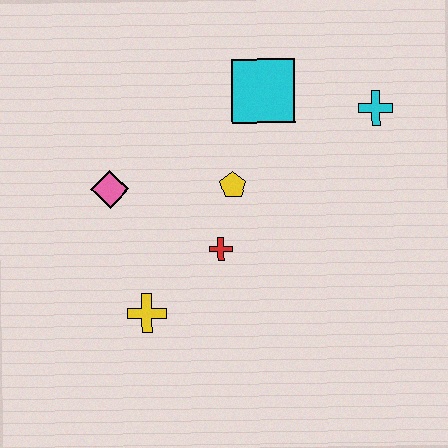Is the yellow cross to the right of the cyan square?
No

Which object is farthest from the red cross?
The cyan cross is farthest from the red cross.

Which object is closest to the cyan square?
The yellow pentagon is closest to the cyan square.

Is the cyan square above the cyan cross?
Yes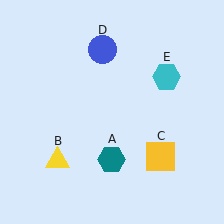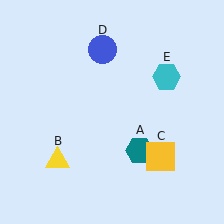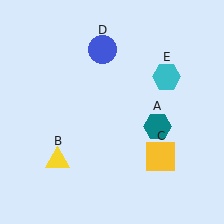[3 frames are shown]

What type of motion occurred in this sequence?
The teal hexagon (object A) rotated counterclockwise around the center of the scene.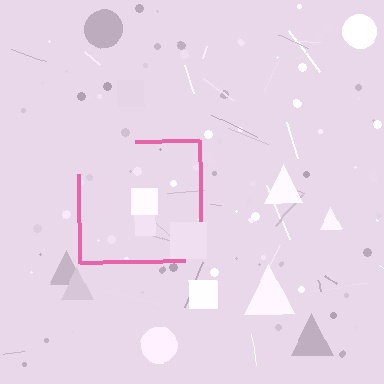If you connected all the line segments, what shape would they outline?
They would outline a square.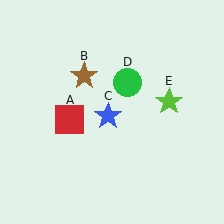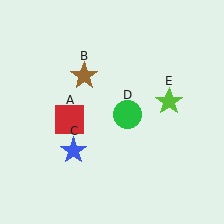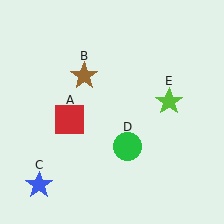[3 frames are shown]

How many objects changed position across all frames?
2 objects changed position: blue star (object C), green circle (object D).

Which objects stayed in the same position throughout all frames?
Red square (object A) and brown star (object B) and lime star (object E) remained stationary.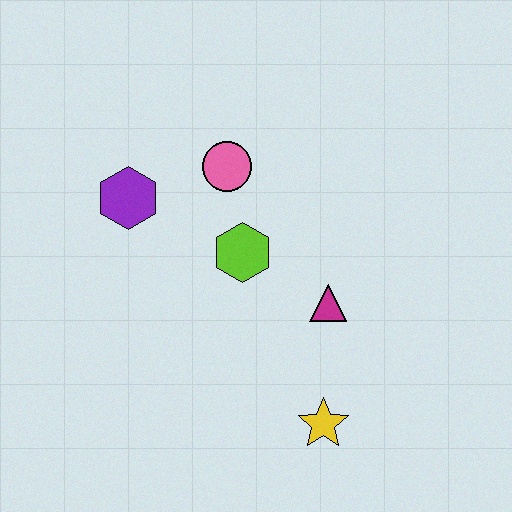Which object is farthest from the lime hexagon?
The yellow star is farthest from the lime hexagon.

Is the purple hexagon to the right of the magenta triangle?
No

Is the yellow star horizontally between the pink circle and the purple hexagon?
No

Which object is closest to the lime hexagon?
The pink circle is closest to the lime hexagon.